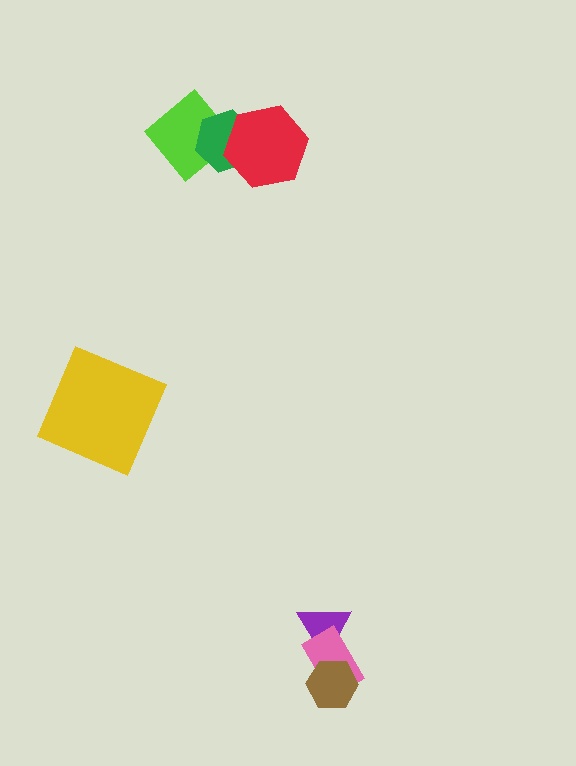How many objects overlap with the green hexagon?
2 objects overlap with the green hexagon.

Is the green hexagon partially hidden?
Yes, it is partially covered by another shape.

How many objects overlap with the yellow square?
0 objects overlap with the yellow square.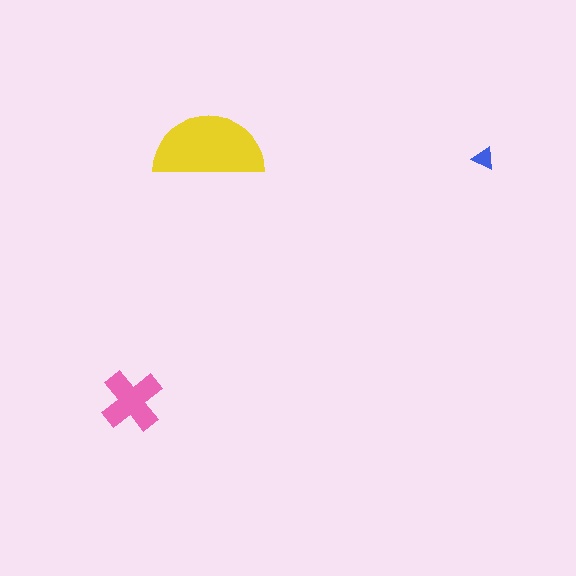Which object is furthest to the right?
The blue triangle is rightmost.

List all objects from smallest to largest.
The blue triangle, the pink cross, the yellow semicircle.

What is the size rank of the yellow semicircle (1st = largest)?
1st.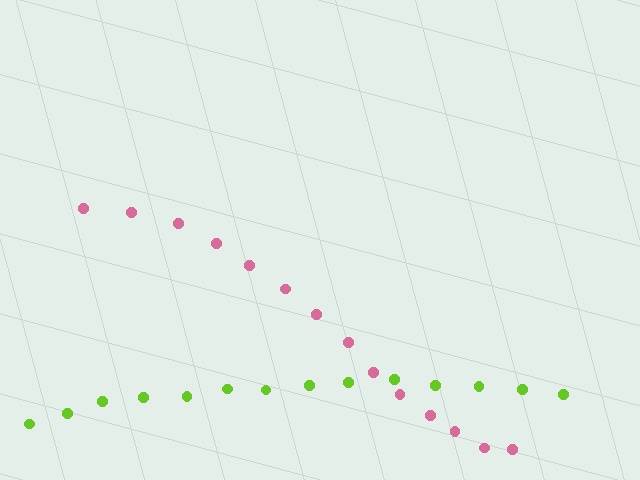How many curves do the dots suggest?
There are 2 distinct paths.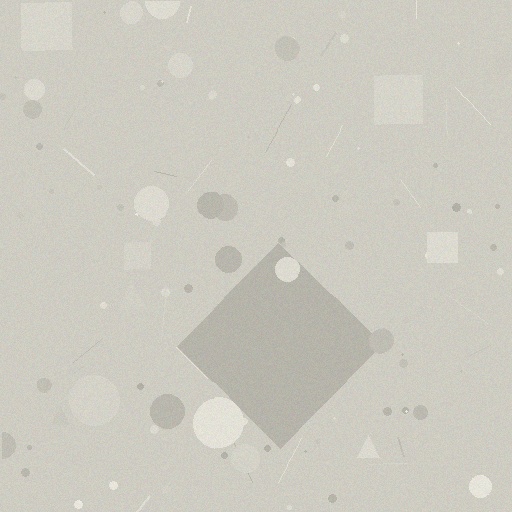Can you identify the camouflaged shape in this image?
The camouflaged shape is a diamond.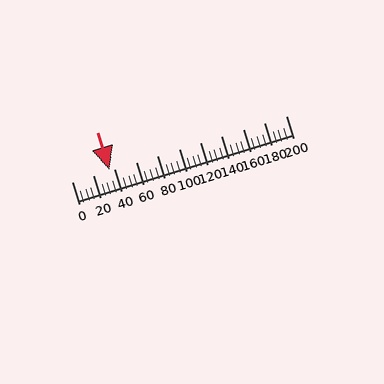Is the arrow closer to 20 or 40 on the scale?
The arrow is closer to 40.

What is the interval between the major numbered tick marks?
The major tick marks are spaced 20 units apart.